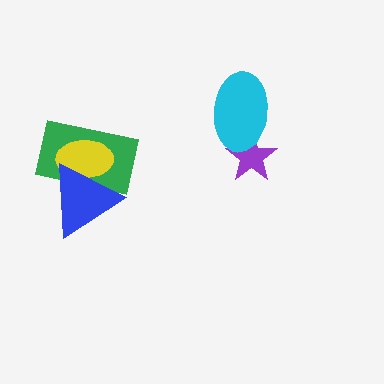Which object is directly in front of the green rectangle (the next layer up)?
The yellow ellipse is directly in front of the green rectangle.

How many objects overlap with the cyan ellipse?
1 object overlaps with the cyan ellipse.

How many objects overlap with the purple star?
1 object overlaps with the purple star.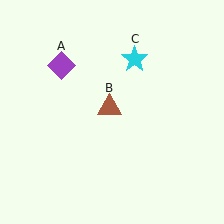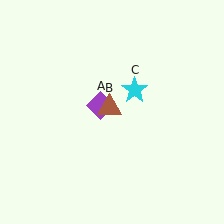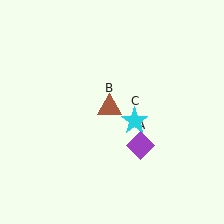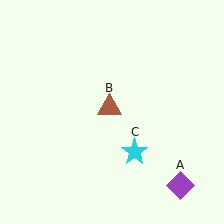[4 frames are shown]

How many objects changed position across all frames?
2 objects changed position: purple diamond (object A), cyan star (object C).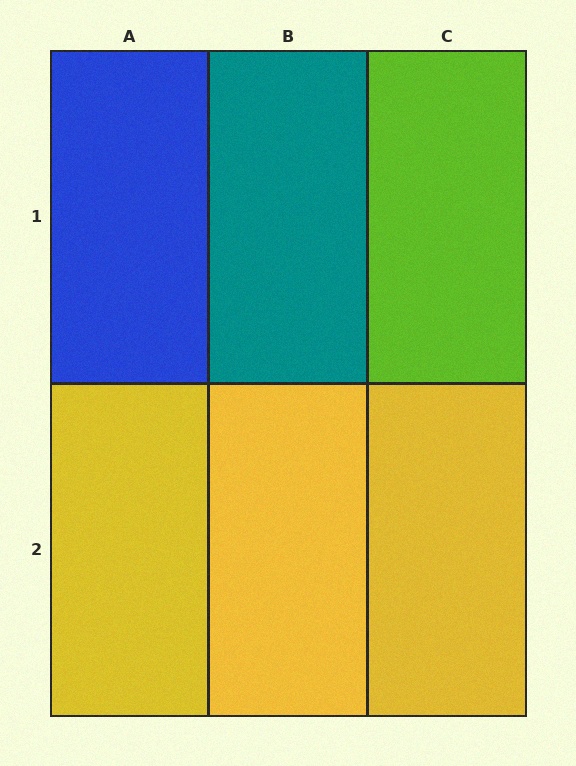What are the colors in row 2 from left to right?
Yellow, yellow, yellow.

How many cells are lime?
1 cell is lime.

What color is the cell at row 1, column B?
Teal.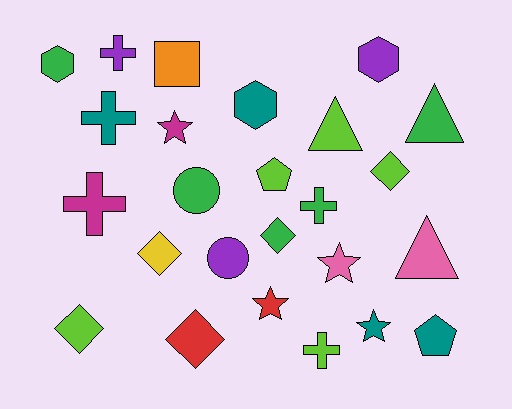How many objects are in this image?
There are 25 objects.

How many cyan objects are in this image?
There are no cyan objects.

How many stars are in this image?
There are 4 stars.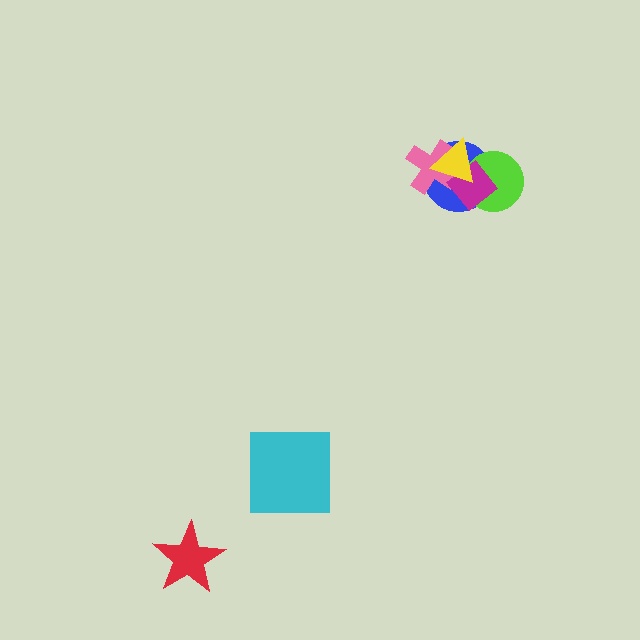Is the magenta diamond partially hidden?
Yes, it is partially covered by another shape.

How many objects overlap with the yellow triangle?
4 objects overlap with the yellow triangle.